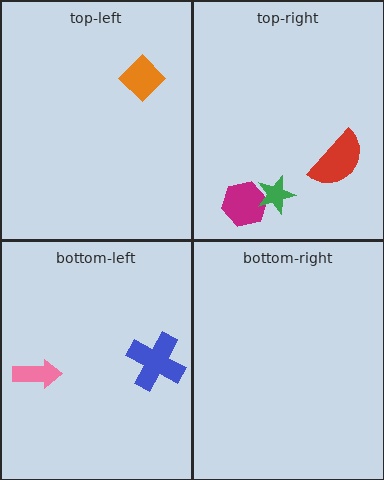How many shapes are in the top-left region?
1.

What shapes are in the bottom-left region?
The blue cross, the pink arrow.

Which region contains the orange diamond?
The top-left region.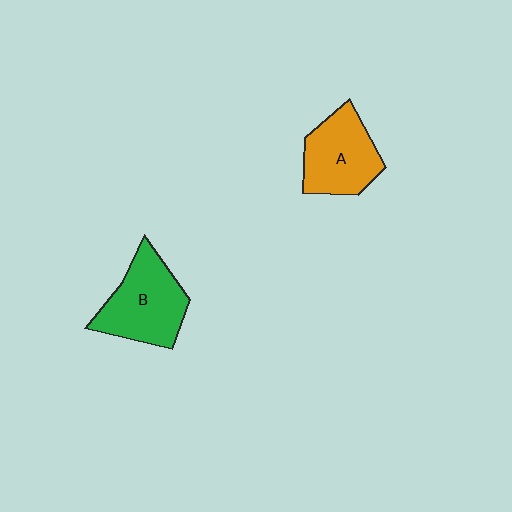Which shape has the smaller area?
Shape A (orange).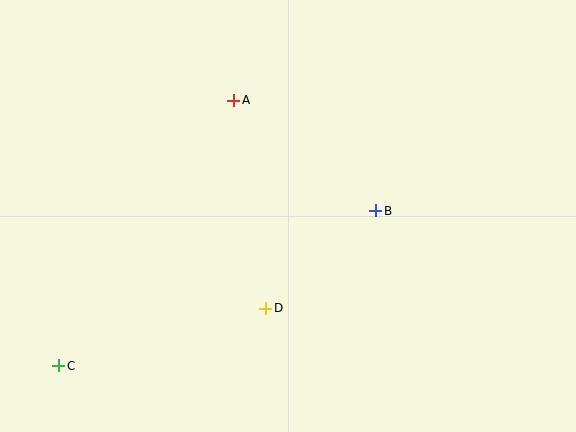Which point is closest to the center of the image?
Point B at (376, 211) is closest to the center.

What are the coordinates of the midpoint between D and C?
The midpoint between D and C is at (162, 337).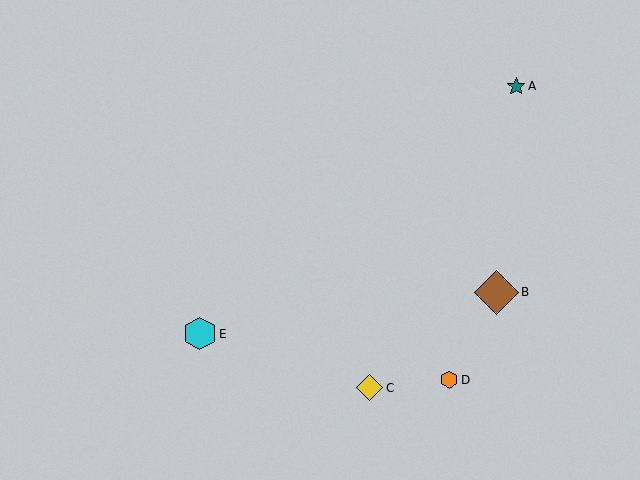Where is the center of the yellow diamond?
The center of the yellow diamond is at (370, 388).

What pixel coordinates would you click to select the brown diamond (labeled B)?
Click at (497, 292) to select the brown diamond B.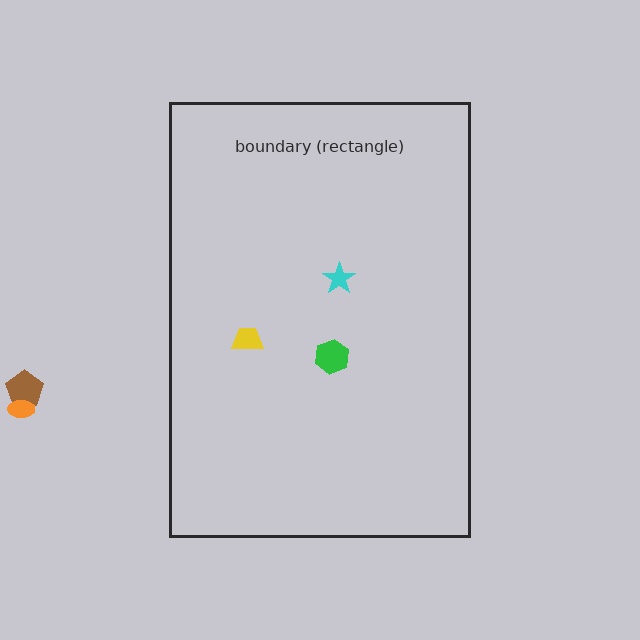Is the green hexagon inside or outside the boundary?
Inside.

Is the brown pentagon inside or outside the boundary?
Outside.